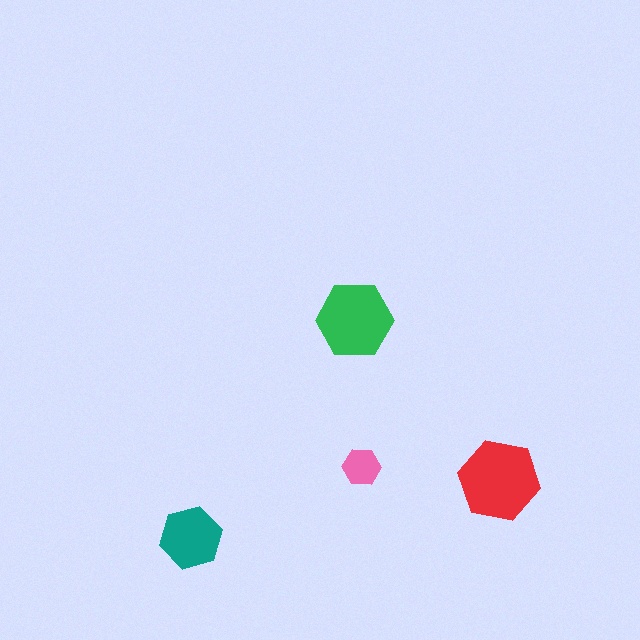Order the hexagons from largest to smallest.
the red one, the green one, the teal one, the pink one.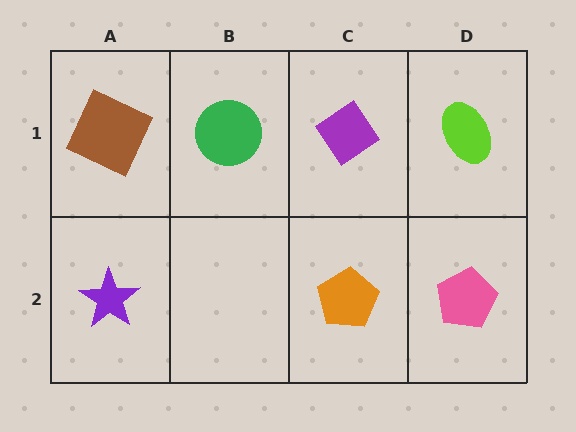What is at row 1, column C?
A purple diamond.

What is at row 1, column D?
A lime ellipse.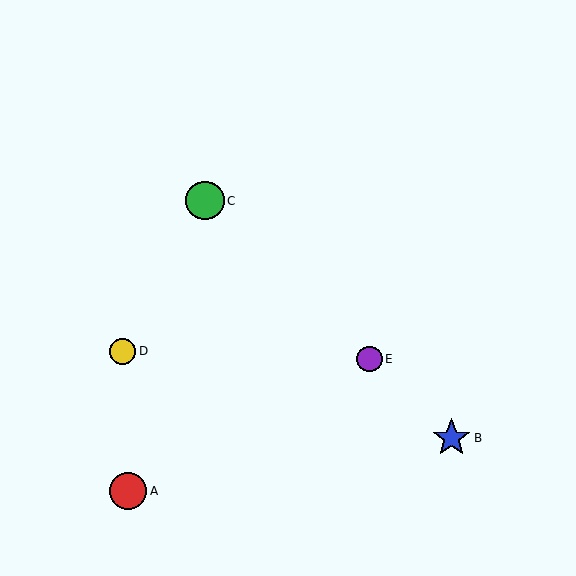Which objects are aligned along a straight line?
Objects B, C, E are aligned along a straight line.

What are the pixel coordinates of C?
Object C is at (205, 201).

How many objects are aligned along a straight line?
3 objects (B, C, E) are aligned along a straight line.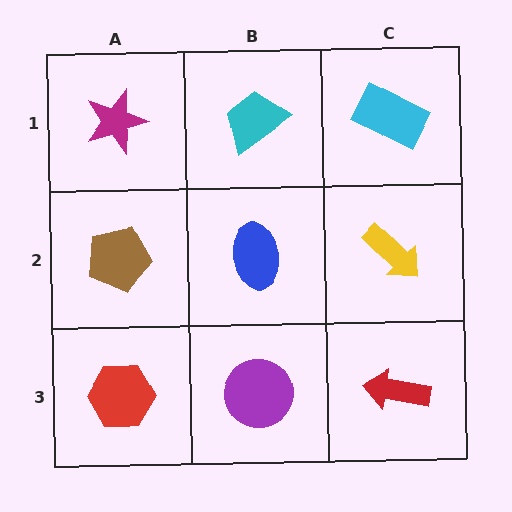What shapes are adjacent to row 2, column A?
A magenta star (row 1, column A), a red hexagon (row 3, column A), a blue ellipse (row 2, column B).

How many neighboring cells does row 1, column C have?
2.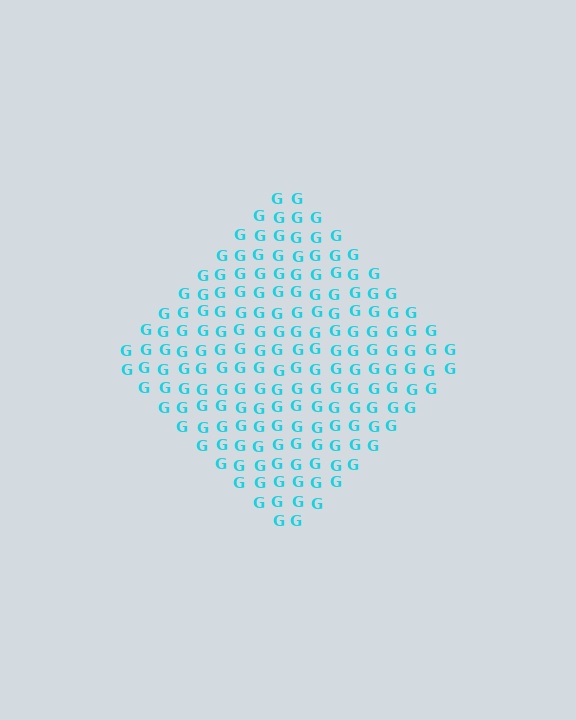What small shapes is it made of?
It is made of small letter G's.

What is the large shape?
The large shape is a diamond.